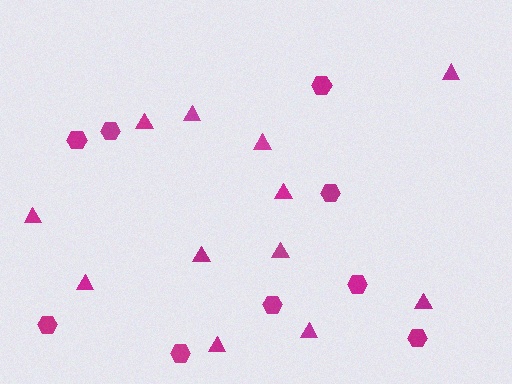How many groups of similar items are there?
There are 2 groups: one group of hexagons (9) and one group of triangles (12).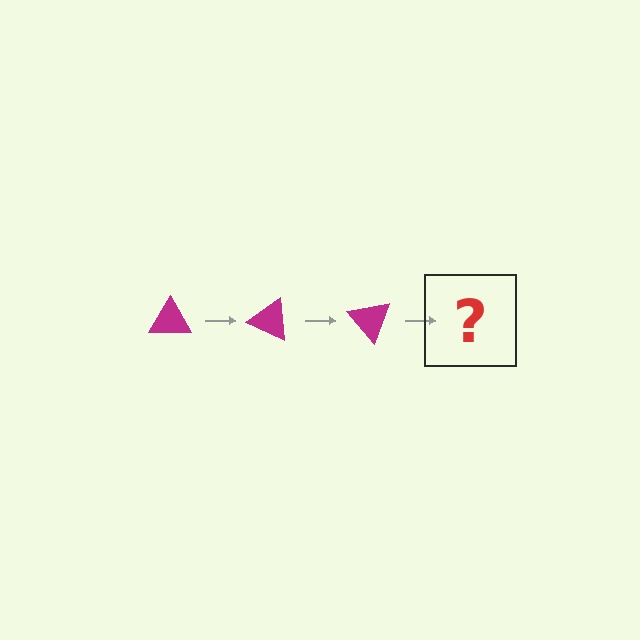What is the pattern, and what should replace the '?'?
The pattern is that the triangle rotates 25 degrees each step. The '?' should be a magenta triangle rotated 75 degrees.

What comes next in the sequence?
The next element should be a magenta triangle rotated 75 degrees.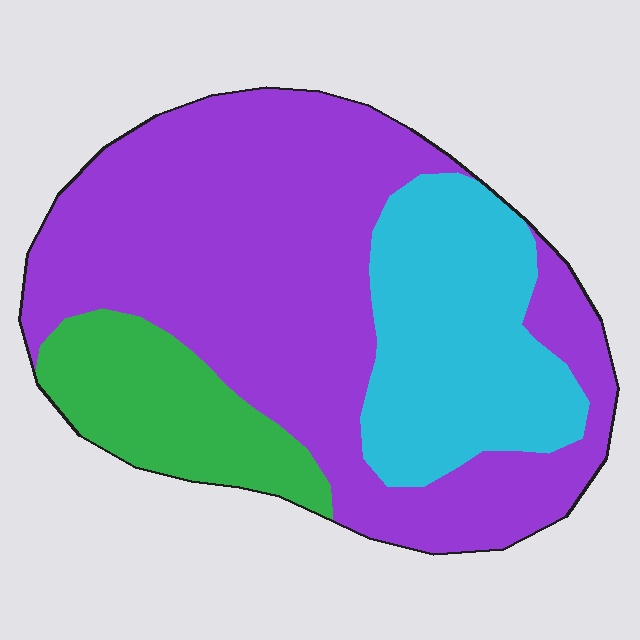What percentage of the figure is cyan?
Cyan covers around 25% of the figure.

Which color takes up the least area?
Green, at roughly 15%.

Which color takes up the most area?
Purple, at roughly 60%.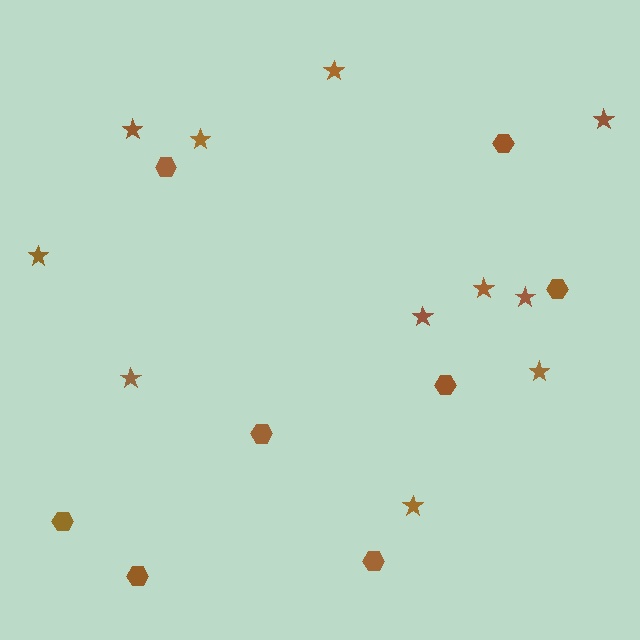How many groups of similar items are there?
There are 2 groups: one group of stars (11) and one group of hexagons (8).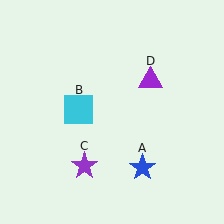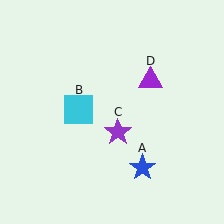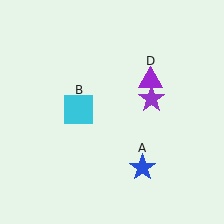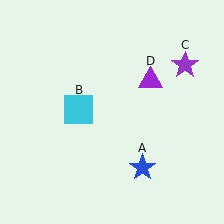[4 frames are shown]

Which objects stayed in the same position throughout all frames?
Blue star (object A) and cyan square (object B) and purple triangle (object D) remained stationary.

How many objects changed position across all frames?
1 object changed position: purple star (object C).